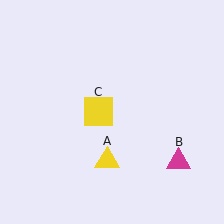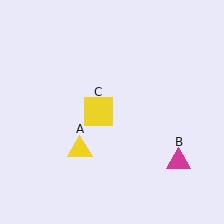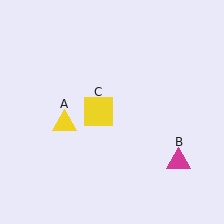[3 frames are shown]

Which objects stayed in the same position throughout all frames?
Magenta triangle (object B) and yellow square (object C) remained stationary.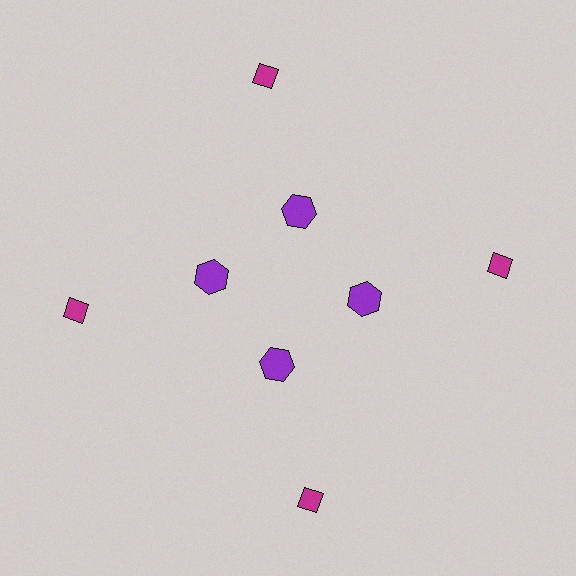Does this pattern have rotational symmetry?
Yes, this pattern has 4-fold rotational symmetry. It looks the same after rotating 90 degrees around the center.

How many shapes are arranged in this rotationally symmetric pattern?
There are 8 shapes, arranged in 4 groups of 2.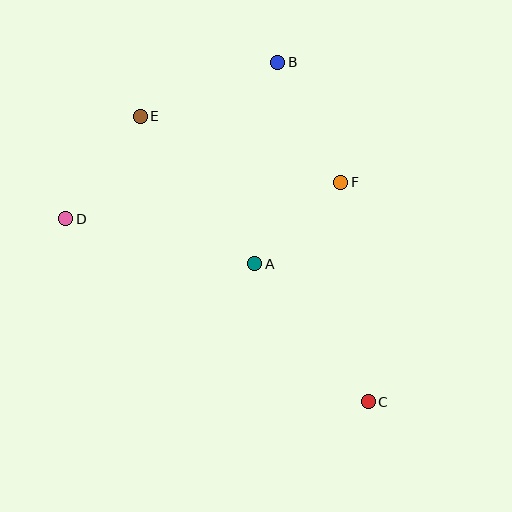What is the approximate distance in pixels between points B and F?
The distance between B and F is approximately 136 pixels.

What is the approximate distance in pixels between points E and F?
The distance between E and F is approximately 211 pixels.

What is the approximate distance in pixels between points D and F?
The distance between D and F is approximately 277 pixels.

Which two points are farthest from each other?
Points C and E are farthest from each other.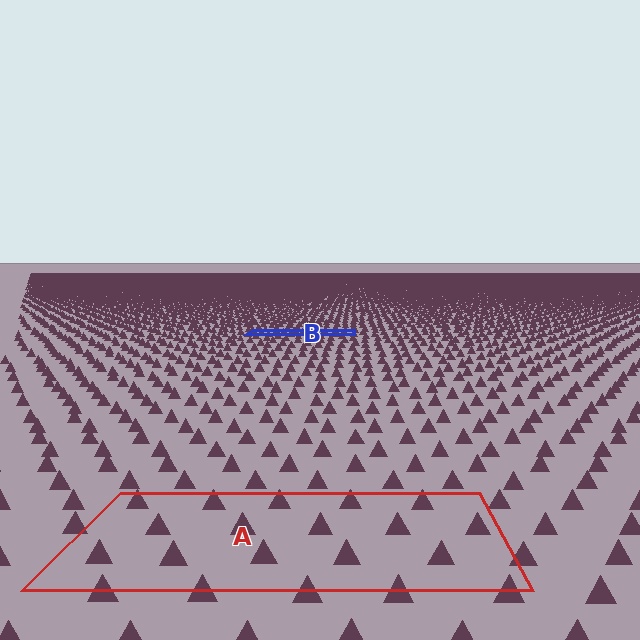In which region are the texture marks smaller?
The texture marks are smaller in region B, because it is farther away.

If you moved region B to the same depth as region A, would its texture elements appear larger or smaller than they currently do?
They would appear larger. At a closer depth, the same texture elements are projected at a bigger on-screen size.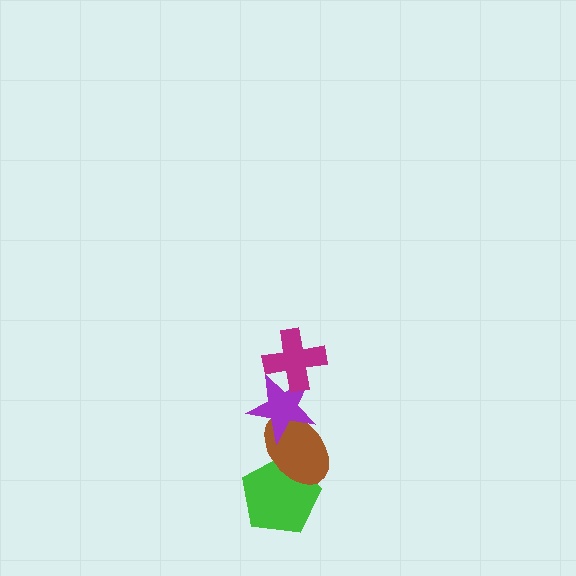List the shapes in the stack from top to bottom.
From top to bottom: the magenta cross, the purple star, the brown ellipse, the green pentagon.